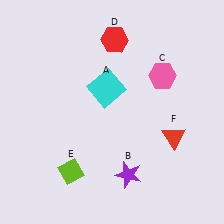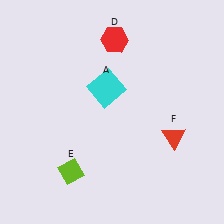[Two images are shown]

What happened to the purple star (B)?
The purple star (B) was removed in Image 2. It was in the bottom-right area of Image 1.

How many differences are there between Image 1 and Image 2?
There are 2 differences between the two images.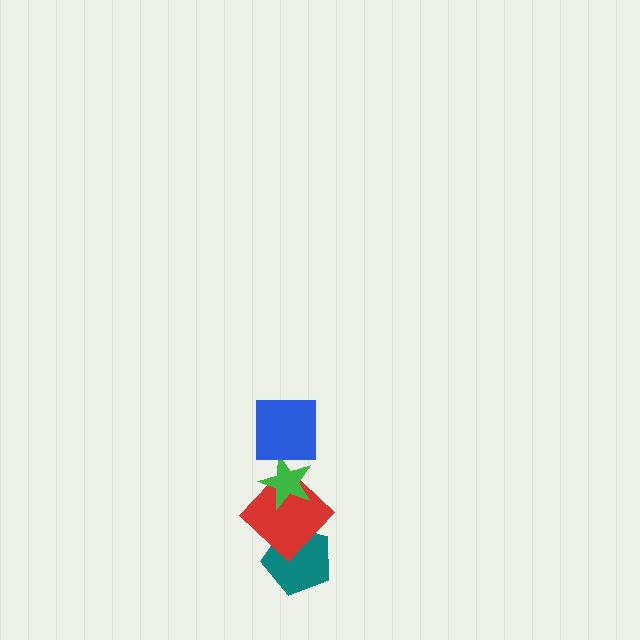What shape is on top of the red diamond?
The green star is on top of the red diamond.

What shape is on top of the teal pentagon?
The red diamond is on top of the teal pentagon.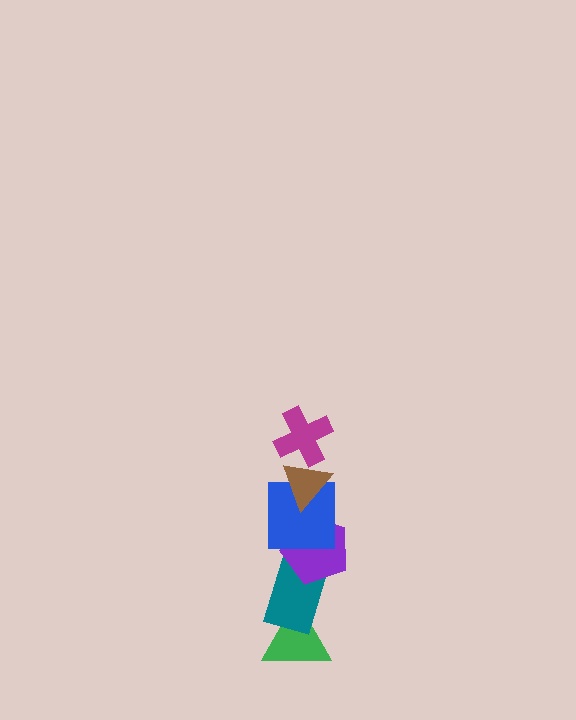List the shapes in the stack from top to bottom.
From top to bottom: the magenta cross, the brown triangle, the blue square, the purple pentagon, the teal rectangle, the green triangle.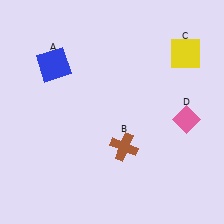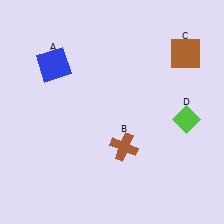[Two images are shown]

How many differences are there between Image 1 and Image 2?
There are 2 differences between the two images.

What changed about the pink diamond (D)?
In Image 1, D is pink. In Image 2, it changed to lime.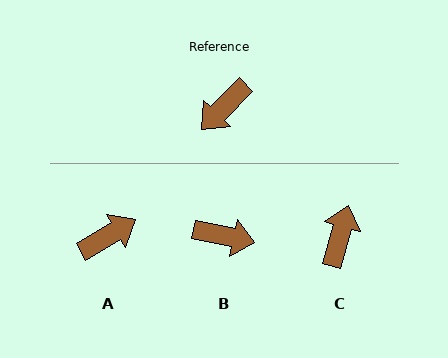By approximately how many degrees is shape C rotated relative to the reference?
Approximately 151 degrees clockwise.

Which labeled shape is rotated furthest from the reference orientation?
A, about 166 degrees away.